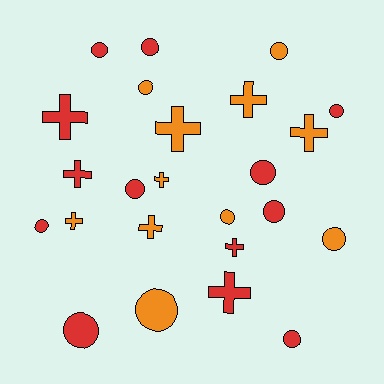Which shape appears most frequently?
Circle, with 14 objects.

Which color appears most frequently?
Red, with 13 objects.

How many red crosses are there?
There are 4 red crosses.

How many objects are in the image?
There are 24 objects.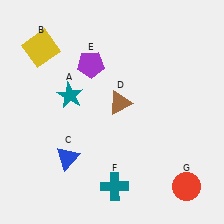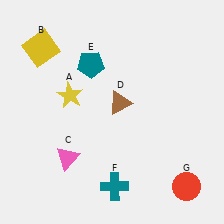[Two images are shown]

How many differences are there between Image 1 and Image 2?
There are 3 differences between the two images.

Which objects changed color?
A changed from teal to yellow. C changed from blue to pink. E changed from purple to teal.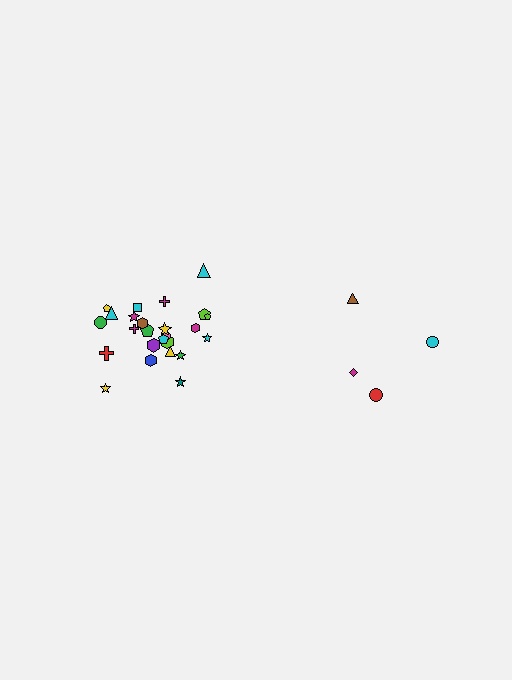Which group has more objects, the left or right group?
The left group.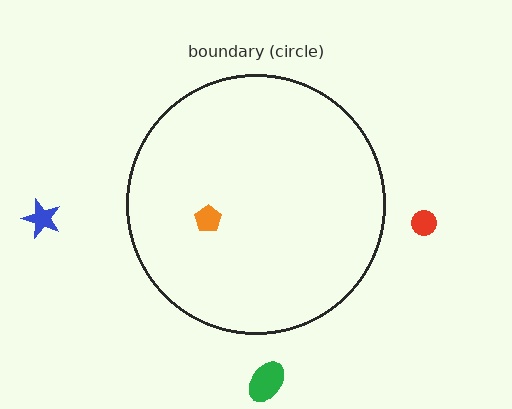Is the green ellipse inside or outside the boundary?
Outside.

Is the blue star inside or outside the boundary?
Outside.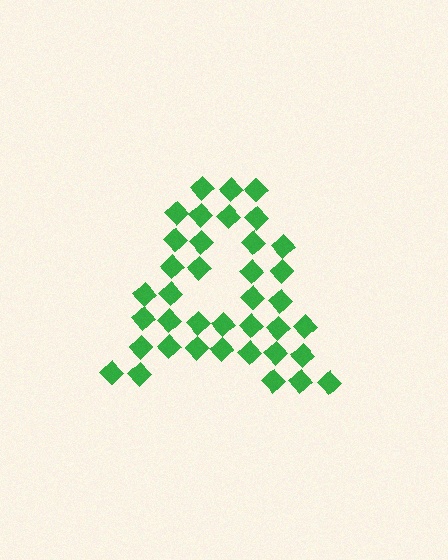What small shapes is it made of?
It is made of small diamonds.